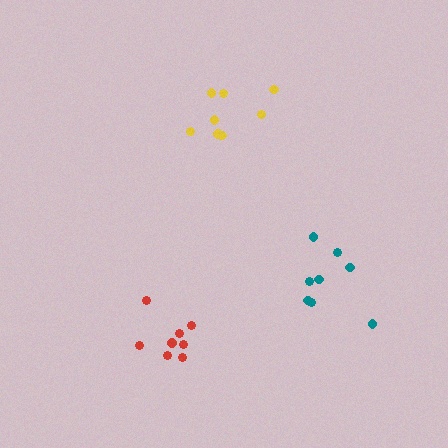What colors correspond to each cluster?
The clusters are colored: red, teal, yellow.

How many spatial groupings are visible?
There are 3 spatial groupings.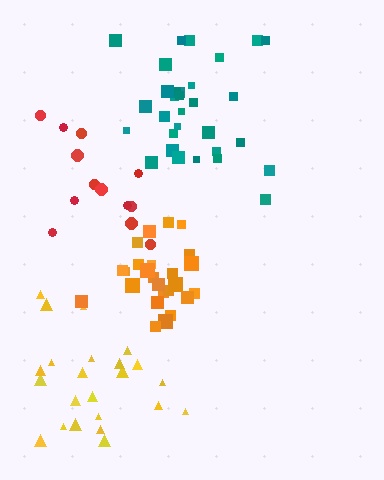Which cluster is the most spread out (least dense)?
Red.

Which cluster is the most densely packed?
Orange.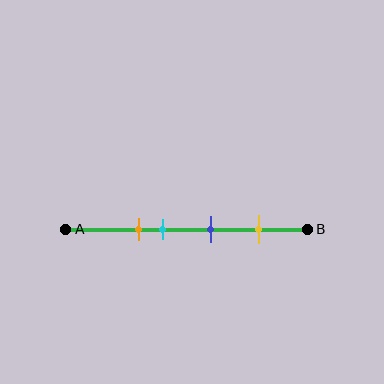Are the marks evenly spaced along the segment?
No, the marks are not evenly spaced.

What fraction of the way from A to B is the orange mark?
The orange mark is approximately 30% (0.3) of the way from A to B.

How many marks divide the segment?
There are 4 marks dividing the segment.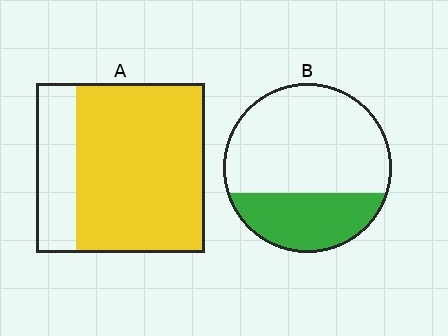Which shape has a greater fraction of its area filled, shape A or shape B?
Shape A.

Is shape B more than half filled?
No.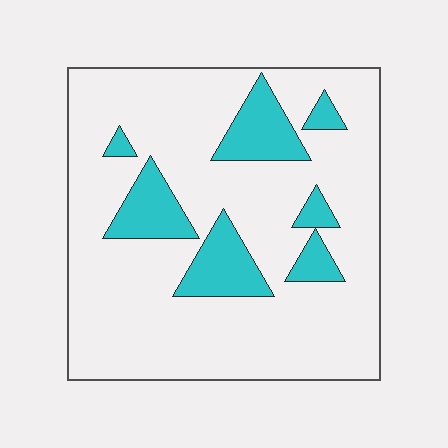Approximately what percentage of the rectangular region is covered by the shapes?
Approximately 20%.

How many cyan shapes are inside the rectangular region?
7.